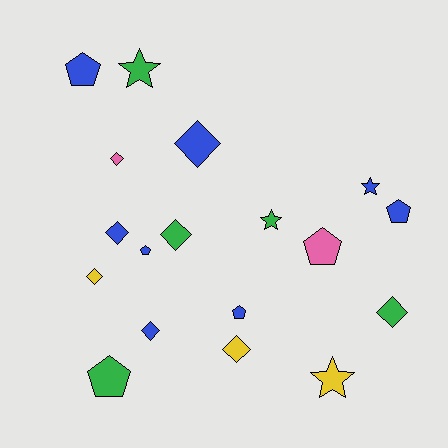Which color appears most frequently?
Blue, with 8 objects.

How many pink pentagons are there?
There is 1 pink pentagon.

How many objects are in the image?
There are 18 objects.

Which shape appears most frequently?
Diamond, with 8 objects.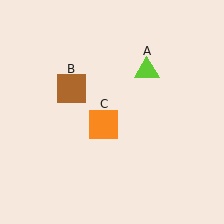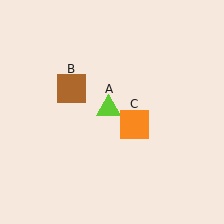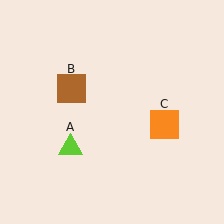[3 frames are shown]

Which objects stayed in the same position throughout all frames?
Brown square (object B) remained stationary.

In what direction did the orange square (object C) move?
The orange square (object C) moved right.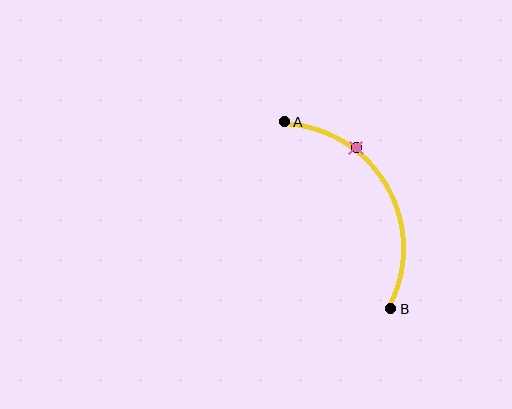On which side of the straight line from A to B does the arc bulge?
The arc bulges to the right of the straight line connecting A and B.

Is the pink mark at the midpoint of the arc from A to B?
No. The pink mark lies on the arc but is closer to endpoint A. The arc midpoint would be at the point on the curve equidistant along the arc from both A and B.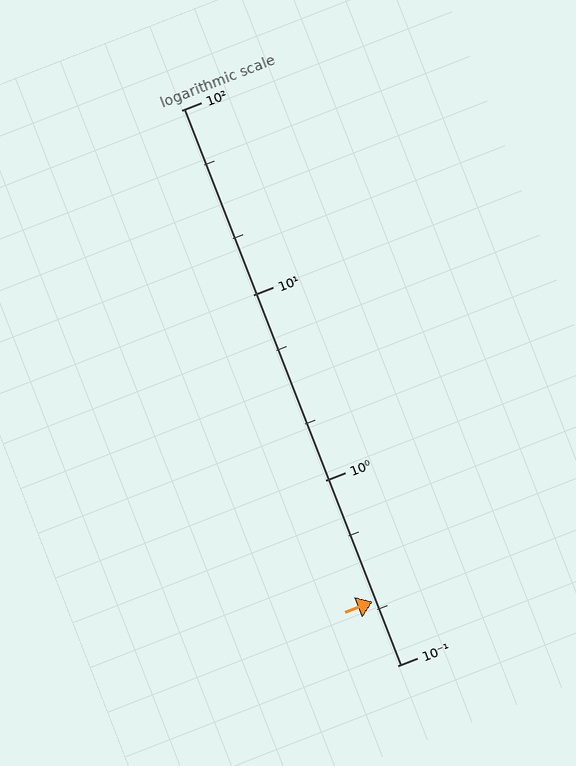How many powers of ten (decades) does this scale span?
The scale spans 3 decades, from 0.1 to 100.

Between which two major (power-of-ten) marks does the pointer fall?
The pointer is between 0.1 and 1.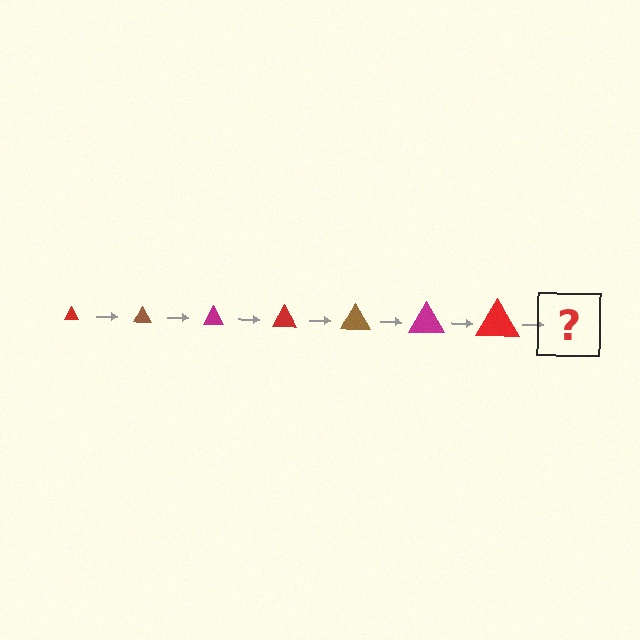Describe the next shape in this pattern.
It should be a brown triangle, larger than the previous one.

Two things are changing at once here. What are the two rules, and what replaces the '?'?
The two rules are that the triangle grows larger each step and the color cycles through red, brown, and magenta. The '?' should be a brown triangle, larger than the previous one.